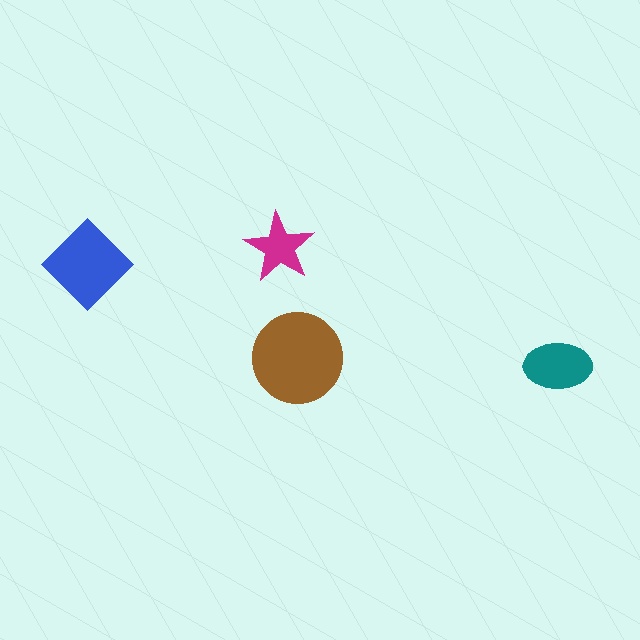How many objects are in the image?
There are 4 objects in the image.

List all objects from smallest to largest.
The magenta star, the teal ellipse, the blue diamond, the brown circle.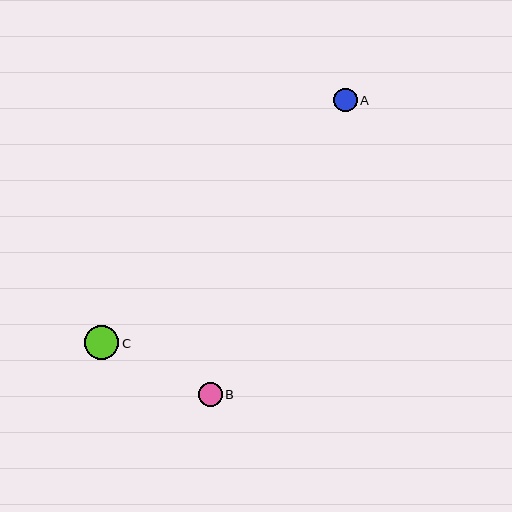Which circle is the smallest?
Circle A is the smallest with a size of approximately 23 pixels.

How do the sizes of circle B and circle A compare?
Circle B and circle A are approximately the same size.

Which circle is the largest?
Circle C is the largest with a size of approximately 34 pixels.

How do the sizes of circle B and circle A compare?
Circle B and circle A are approximately the same size.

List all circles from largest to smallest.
From largest to smallest: C, B, A.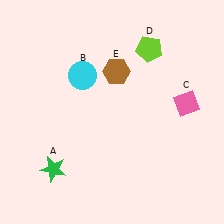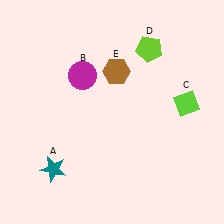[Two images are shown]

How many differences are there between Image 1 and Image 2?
There are 3 differences between the two images.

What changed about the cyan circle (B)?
In Image 1, B is cyan. In Image 2, it changed to magenta.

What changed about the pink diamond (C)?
In Image 1, C is pink. In Image 2, it changed to lime.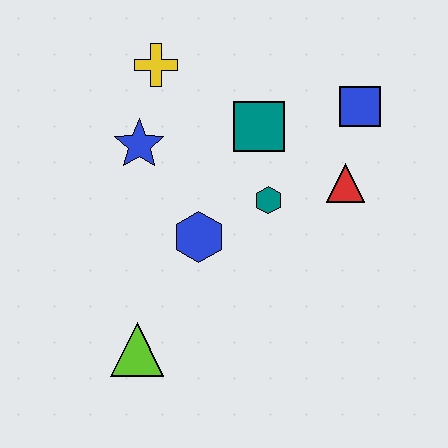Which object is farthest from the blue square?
The lime triangle is farthest from the blue square.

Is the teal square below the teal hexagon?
No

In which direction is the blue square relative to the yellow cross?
The blue square is to the right of the yellow cross.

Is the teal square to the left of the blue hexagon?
No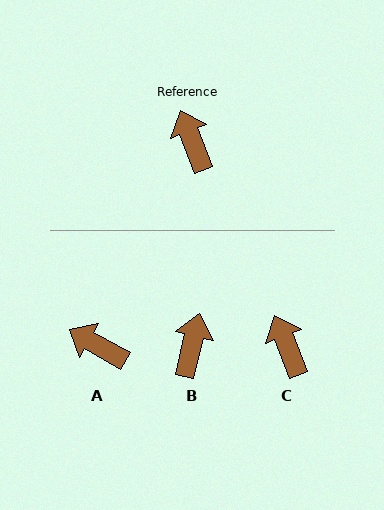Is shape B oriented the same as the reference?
No, it is off by about 35 degrees.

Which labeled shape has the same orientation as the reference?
C.